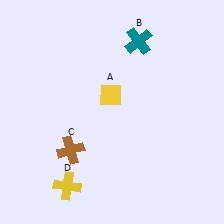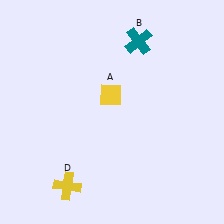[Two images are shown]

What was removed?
The brown cross (C) was removed in Image 2.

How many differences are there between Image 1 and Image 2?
There is 1 difference between the two images.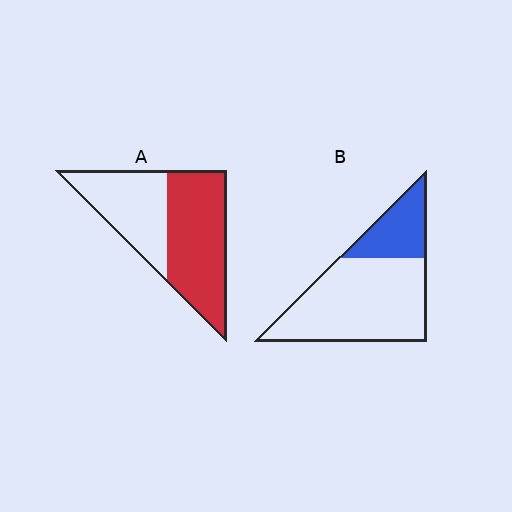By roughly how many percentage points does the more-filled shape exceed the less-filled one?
By roughly 30 percentage points (A over B).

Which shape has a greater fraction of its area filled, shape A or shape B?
Shape A.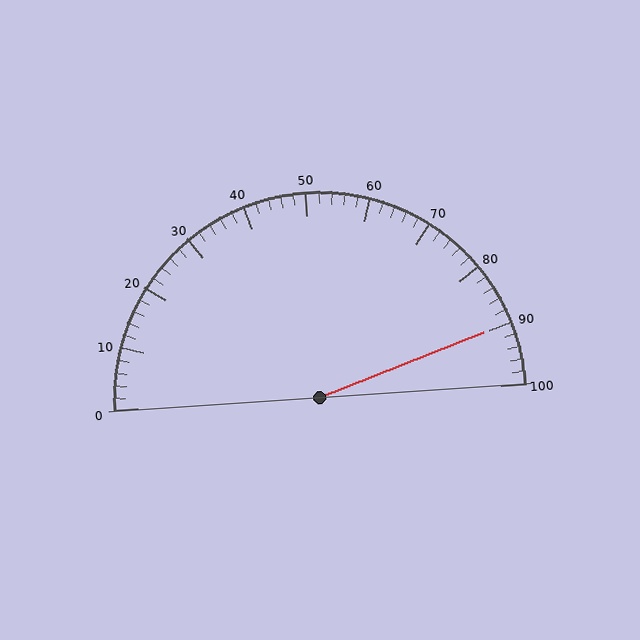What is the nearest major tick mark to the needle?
The nearest major tick mark is 90.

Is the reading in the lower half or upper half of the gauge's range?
The reading is in the upper half of the range (0 to 100).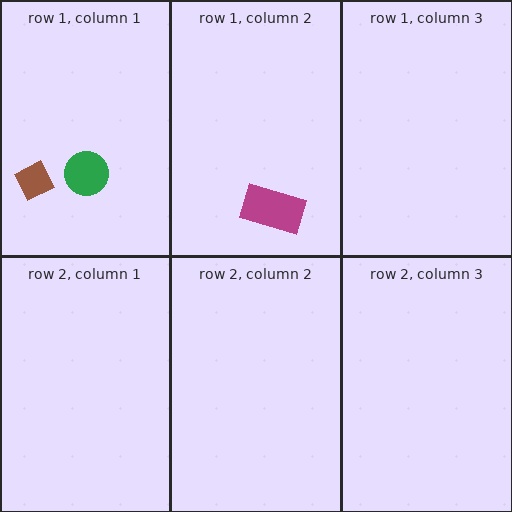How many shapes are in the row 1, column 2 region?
1.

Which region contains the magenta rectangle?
The row 1, column 2 region.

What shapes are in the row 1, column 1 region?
The green circle, the brown diamond.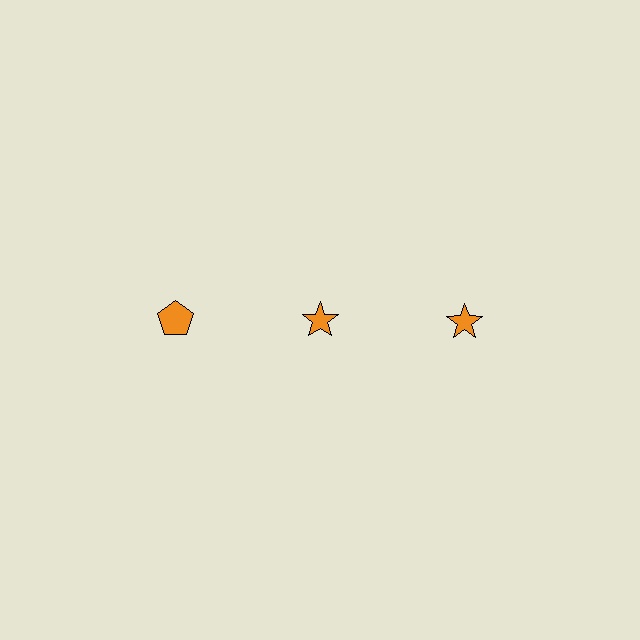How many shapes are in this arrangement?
There are 3 shapes arranged in a grid pattern.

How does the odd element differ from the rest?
It has a different shape: pentagon instead of star.